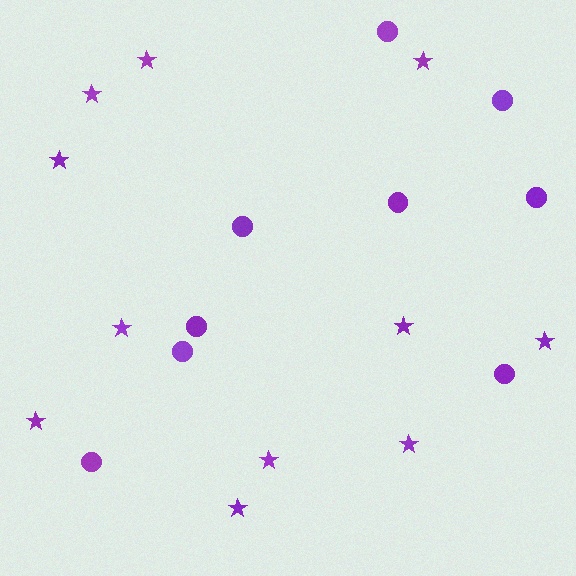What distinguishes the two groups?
There are 2 groups: one group of circles (9) and one group of stars (11).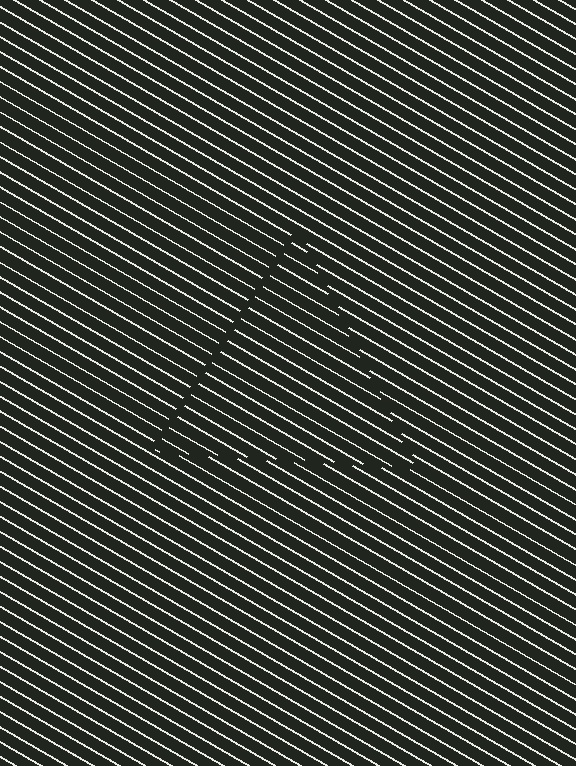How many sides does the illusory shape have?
3 sides — the line-ends trace a triangle.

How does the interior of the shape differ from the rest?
The interior of the shape contains the same grating, shifted by half a period — the contour is defined by the phase discontinuity where line-ends from the inner and outer gratings abut.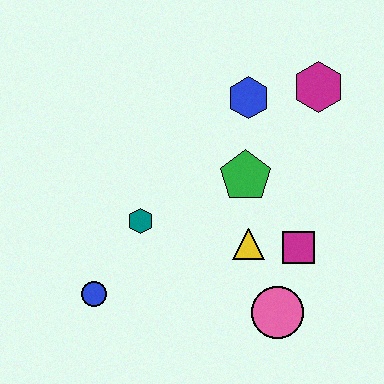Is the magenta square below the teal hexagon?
Yes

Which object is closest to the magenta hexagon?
The blue hexagon is closest to the magenta hexagon.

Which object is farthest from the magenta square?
The blue circle is farthest from the magenta square.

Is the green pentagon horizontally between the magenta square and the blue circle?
Yes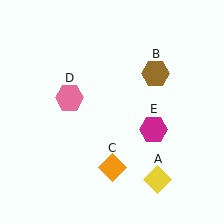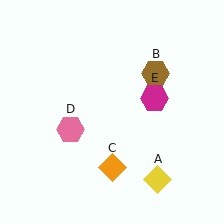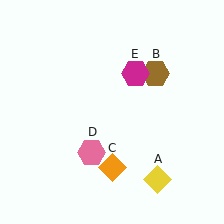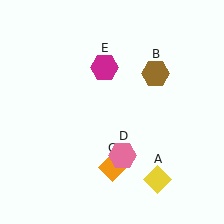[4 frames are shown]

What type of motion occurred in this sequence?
The pink hexagon (object D), magenta hexagon (object E) rotated counterclockwise around the center of the scene.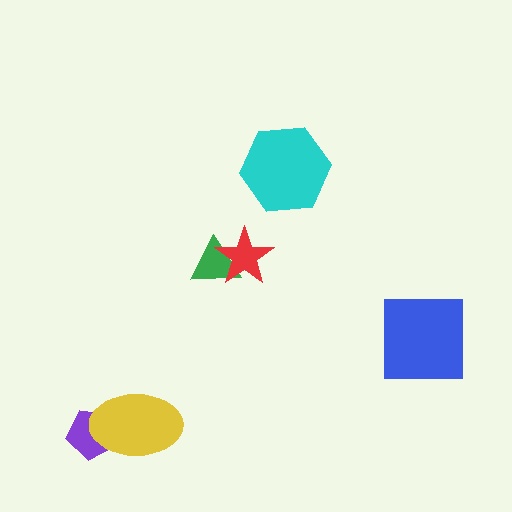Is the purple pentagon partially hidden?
Yes, it is partially covered by another shape.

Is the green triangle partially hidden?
Yes, it is partially covered by another shape.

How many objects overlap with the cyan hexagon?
0 objects overlap with the cyan hexagon.